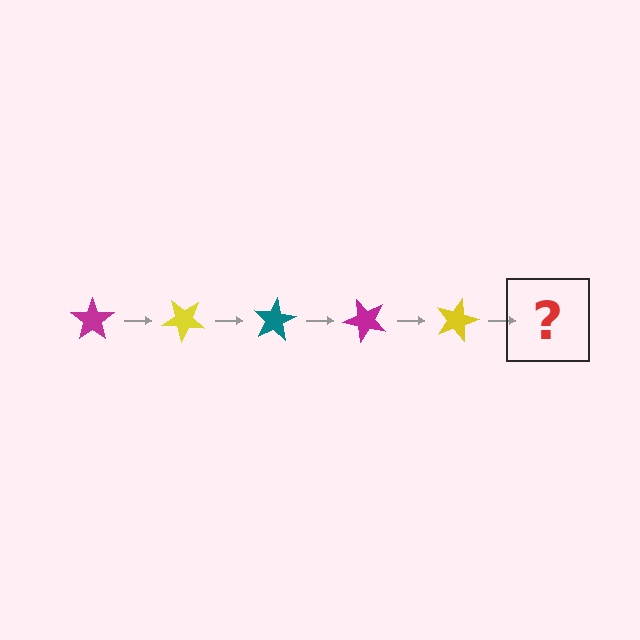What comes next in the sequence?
The next element should be a teal star, rotated 200 degrees from the start.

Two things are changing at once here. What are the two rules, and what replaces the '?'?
The two rules are that it rotates 40 degrees each step and the color cycles through magenta, yellow, and teal. The '?' should be a teal star, rotated 200 degrees from the start.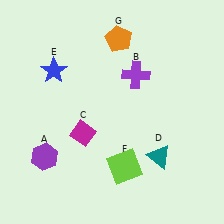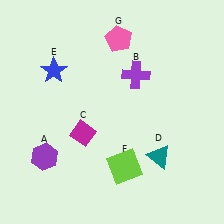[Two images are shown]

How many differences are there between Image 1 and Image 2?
There is 1 difference between the two images.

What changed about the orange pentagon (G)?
In Image 1, G is orange. In Image 2, it changed to pink.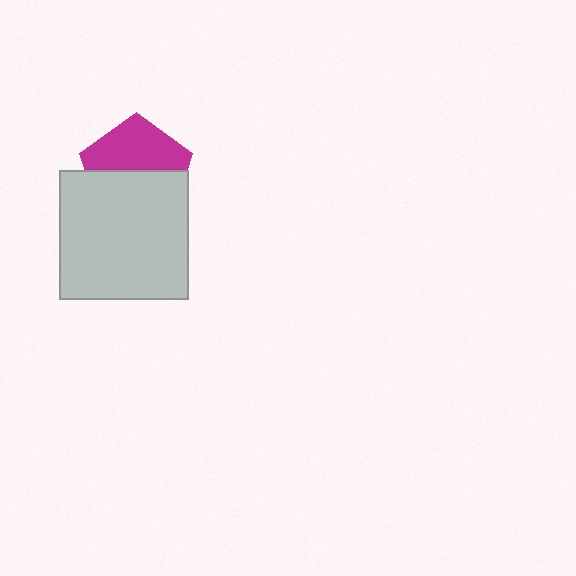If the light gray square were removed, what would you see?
You would see the complete magenta pentagon.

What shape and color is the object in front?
The object in front is a light gray square.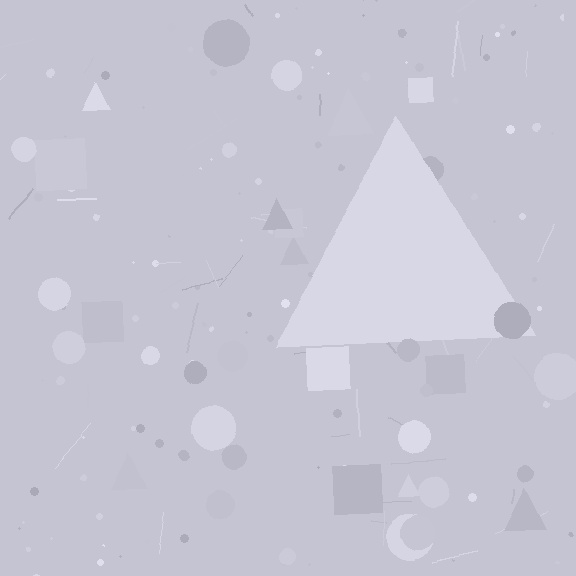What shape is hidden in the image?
A triangle is hidden in the image.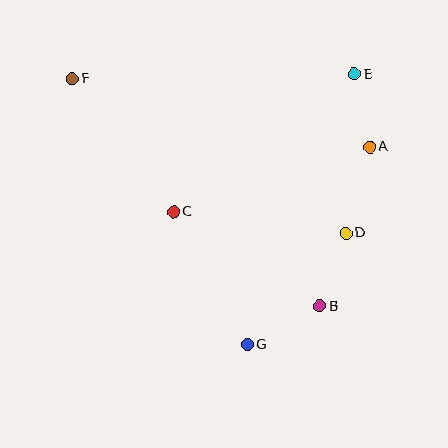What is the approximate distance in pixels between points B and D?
The distance between B and D is approximately 77 pixels.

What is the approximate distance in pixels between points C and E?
The distance between C and E is approximately 227 pixels.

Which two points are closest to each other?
Points A and E are closest to each other.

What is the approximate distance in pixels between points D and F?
The distance between D and F is approximately 314 pixels.